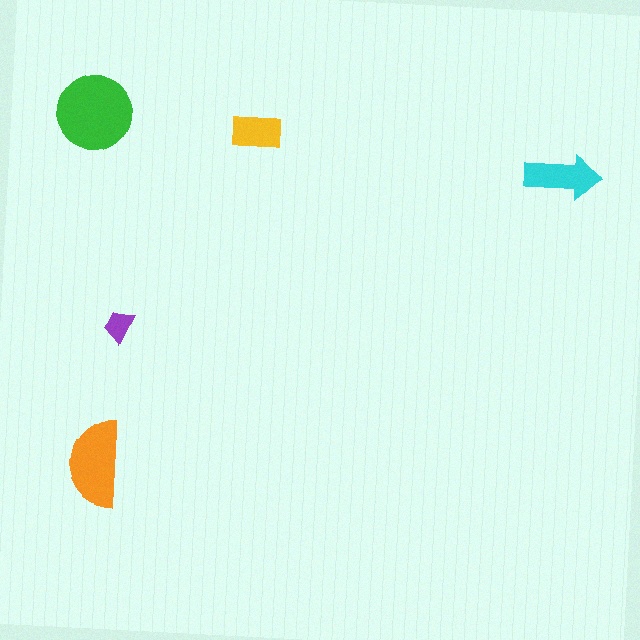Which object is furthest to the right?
The cyan arrow is rightmost.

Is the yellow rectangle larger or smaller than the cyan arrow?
Smaller.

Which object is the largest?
The green circle.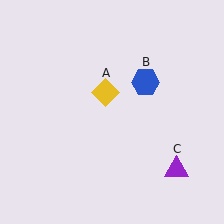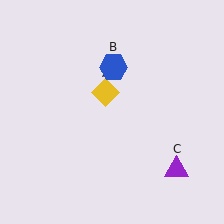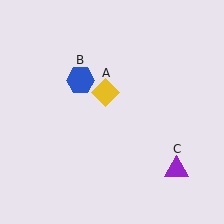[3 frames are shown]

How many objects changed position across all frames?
1 object changed position: blue hexagon (object B).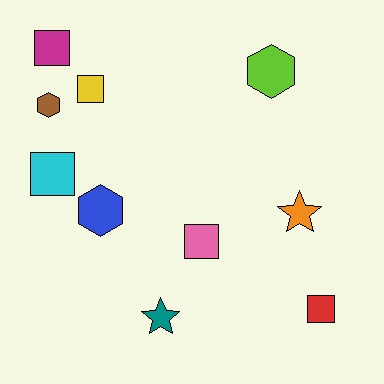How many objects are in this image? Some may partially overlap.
There are 10 objects.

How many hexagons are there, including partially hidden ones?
There are 3 hexagons.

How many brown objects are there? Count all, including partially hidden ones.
There is 1 brown object.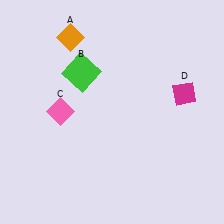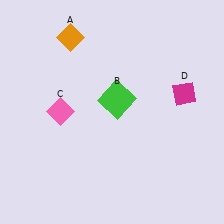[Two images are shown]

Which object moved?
The green square (B) moved right.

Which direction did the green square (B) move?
The green square (B) moved right.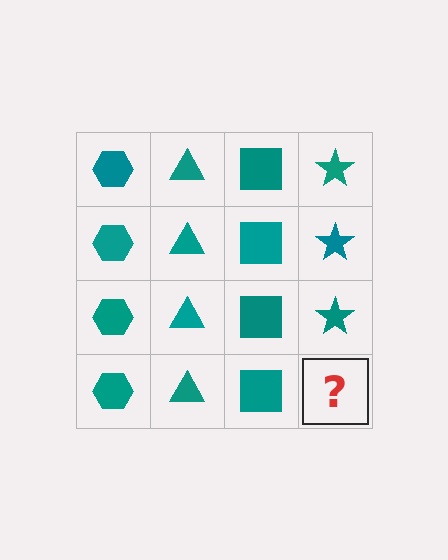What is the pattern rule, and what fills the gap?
The rule is that each column has a consistent shape. The gap should be filled with a teal star.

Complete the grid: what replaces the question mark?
The question mark should be replaced with a teal star.